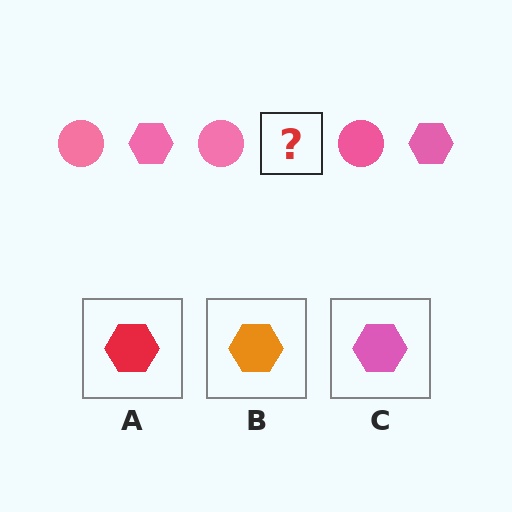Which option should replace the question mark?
Option C.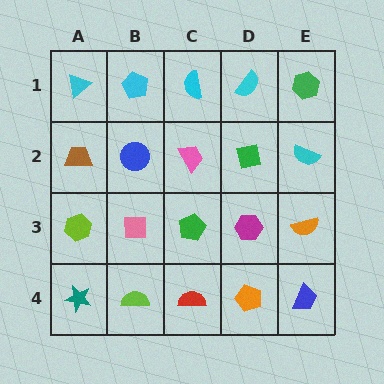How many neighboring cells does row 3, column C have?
4.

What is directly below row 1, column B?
A blue circle.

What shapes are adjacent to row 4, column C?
A green pentagon (row 3, column C), a lime semicircle (row 4, column B), an orange pentagon (row 4, column D).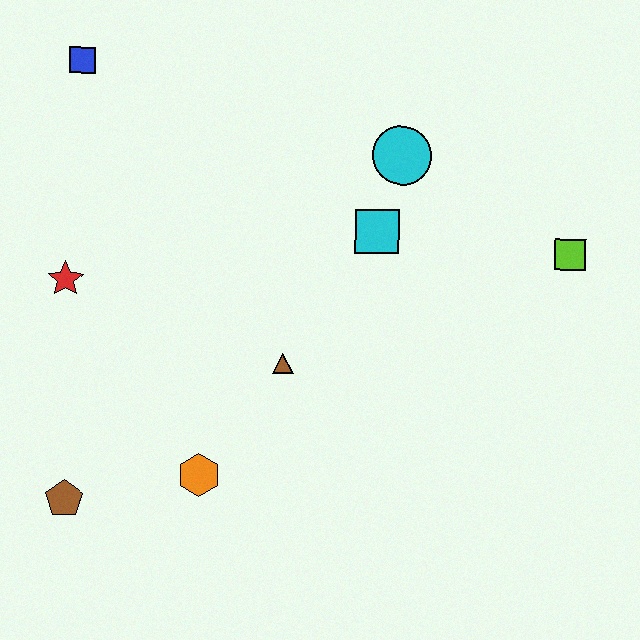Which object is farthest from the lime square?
The brown pentagon is farthest from the lime square.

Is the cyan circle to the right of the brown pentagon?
Yes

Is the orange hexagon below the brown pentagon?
No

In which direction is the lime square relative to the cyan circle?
The lime square is to the right of the cyan circle.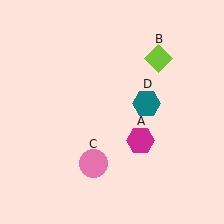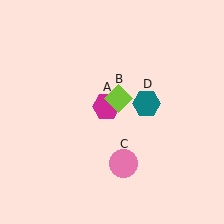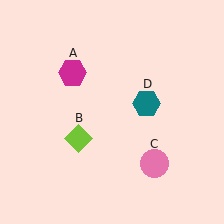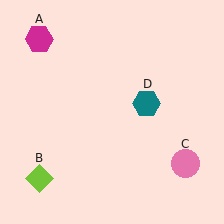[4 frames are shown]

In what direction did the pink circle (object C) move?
The pink circle (object C) moved right.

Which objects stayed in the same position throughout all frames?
Teal hexagon (object D) remained stationary.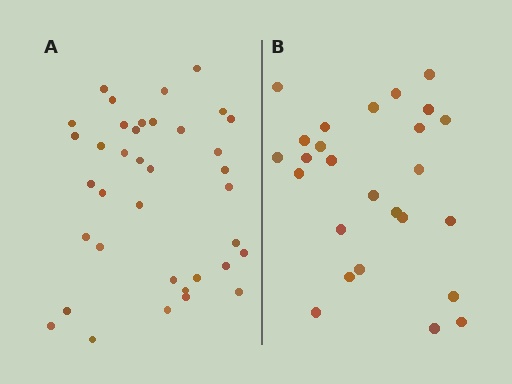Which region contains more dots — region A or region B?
Region A (the left region) has more dots.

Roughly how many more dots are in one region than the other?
Region A has roughly 12 or so more dots than region B.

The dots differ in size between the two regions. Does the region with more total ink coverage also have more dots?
No. Region B has more total ink coverage because its dots are larger, but region A actually contains more individual dots. Total area can be misleading — the number of items is what matters here.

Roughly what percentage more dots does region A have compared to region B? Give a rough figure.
About 40% more.